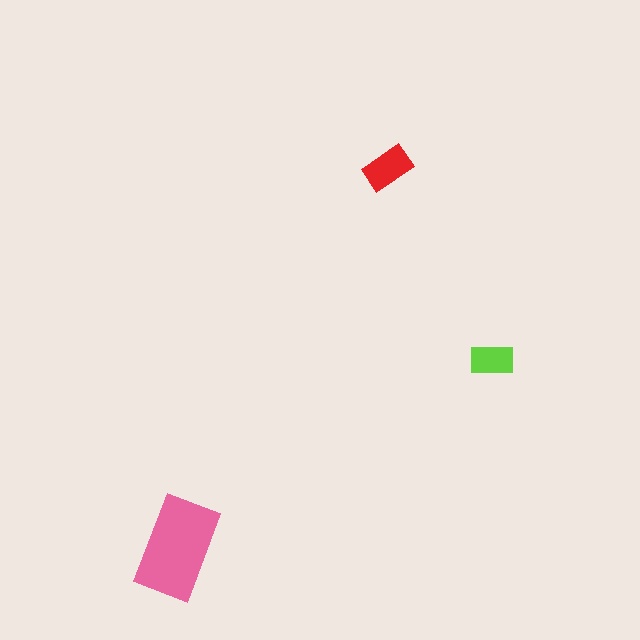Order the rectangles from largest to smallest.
the pink one, the red one, the lime one.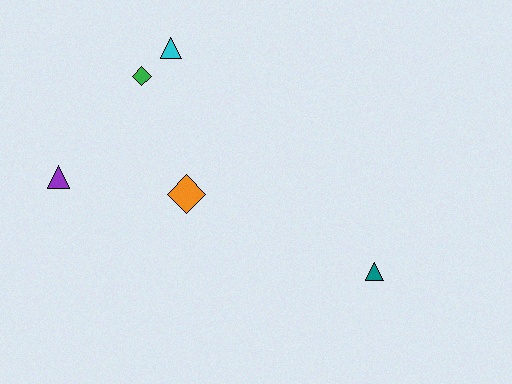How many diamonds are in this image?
There are 2 diamonds.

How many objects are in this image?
There are 5 objects.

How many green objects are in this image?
There is 1 green object.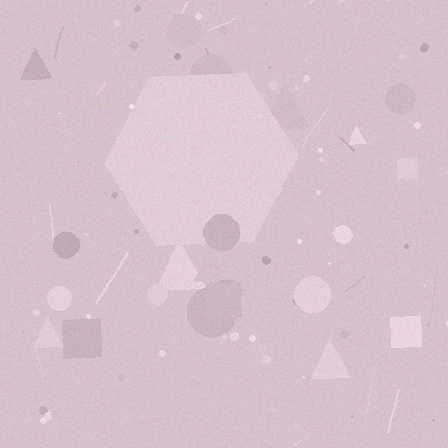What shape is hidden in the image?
A hexagon is hidden in the image.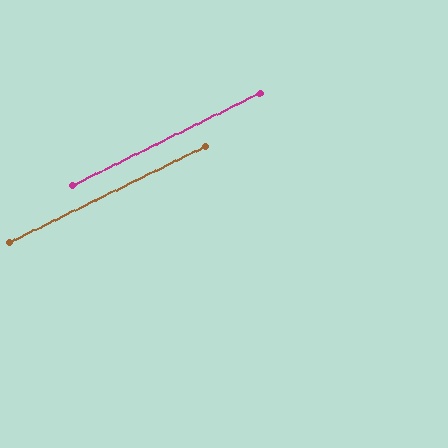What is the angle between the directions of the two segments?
Approximately 0 degrees.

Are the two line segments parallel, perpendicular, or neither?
Parallel — their directions differ by only 0.1°.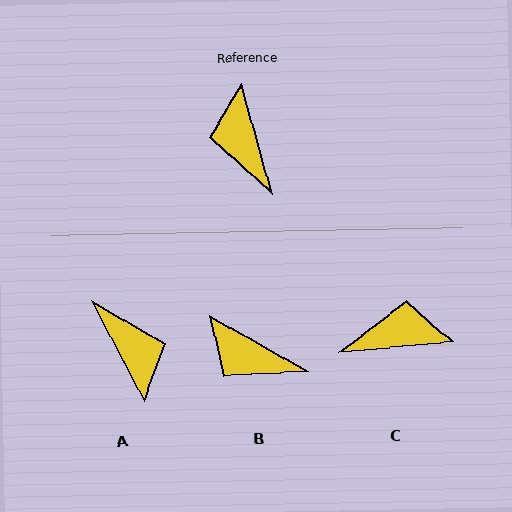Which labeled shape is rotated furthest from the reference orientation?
A, about 168 degrees away.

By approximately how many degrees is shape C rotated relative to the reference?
Approximately 100 degrees clockwise.